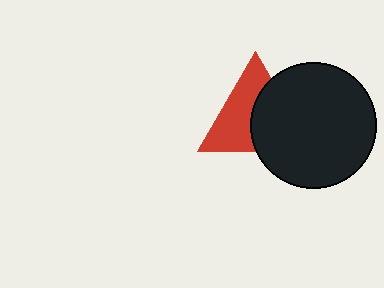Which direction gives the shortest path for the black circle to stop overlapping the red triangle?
Moving right gives the shortest separation.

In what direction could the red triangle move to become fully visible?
The red triangle could move left. That would shift it out from behind the black circle entirely.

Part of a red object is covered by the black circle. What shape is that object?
It is a triangle.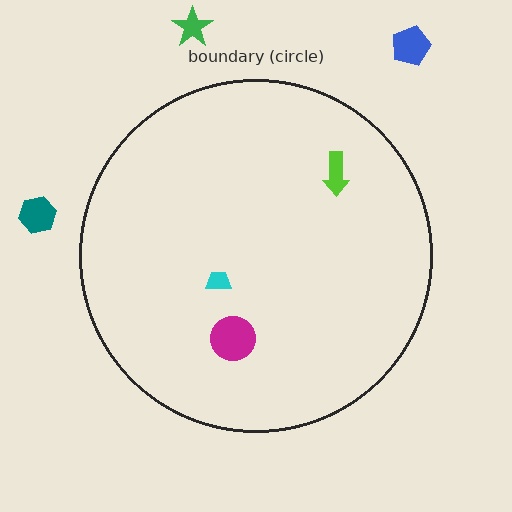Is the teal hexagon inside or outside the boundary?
Outside.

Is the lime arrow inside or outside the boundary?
Inside.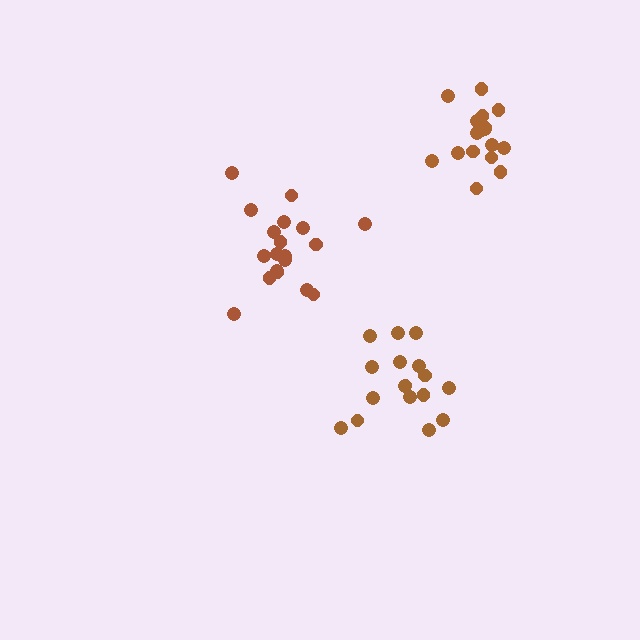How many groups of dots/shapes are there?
There are 3 groups.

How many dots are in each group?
Group 1: 17 dots, Group 2: 19 dots, Group 3: 17 dots (53 total).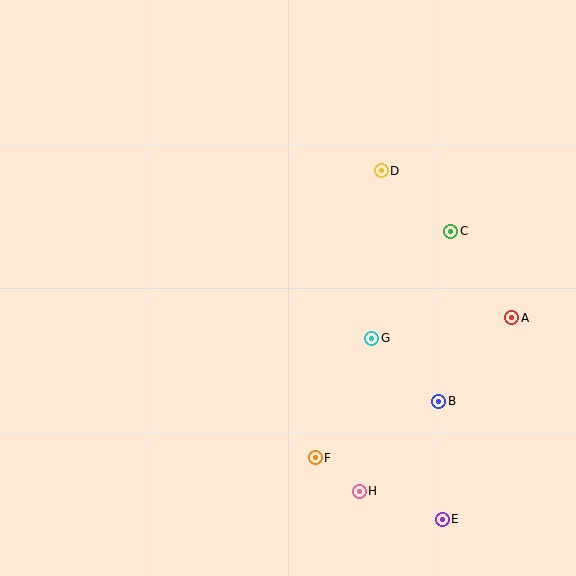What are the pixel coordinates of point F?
Point F is at (315, 458).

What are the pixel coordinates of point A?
Point A is at (512, 318).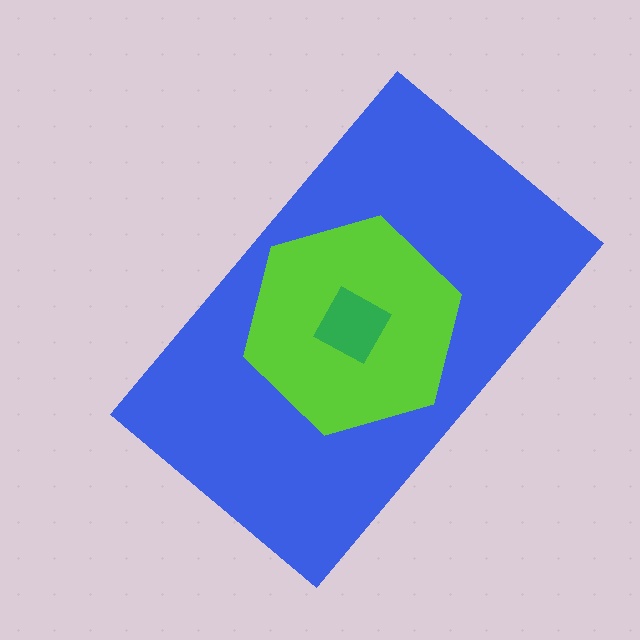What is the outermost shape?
The blue rectangle.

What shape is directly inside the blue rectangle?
The lime hexagon.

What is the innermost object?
The green square.